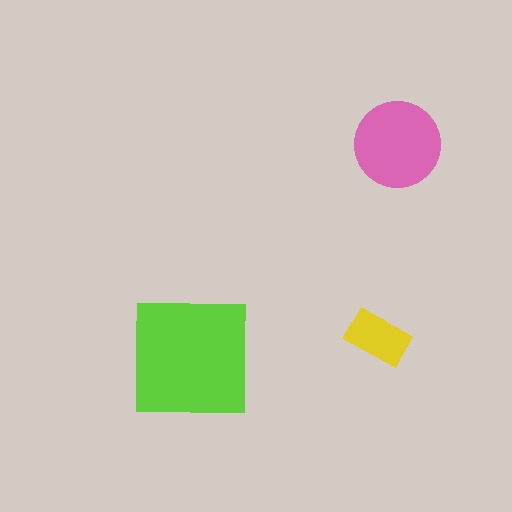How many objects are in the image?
There are 3 objects in the image.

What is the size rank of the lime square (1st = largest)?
1st.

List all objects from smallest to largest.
The yellow rectangle, the pink circle, the lime square.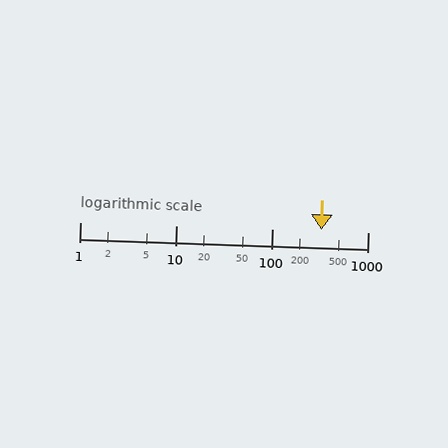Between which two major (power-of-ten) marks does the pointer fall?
The pointer is between 100 and 1000.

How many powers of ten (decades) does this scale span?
The scale spans 3 decades, from 1 to 1000.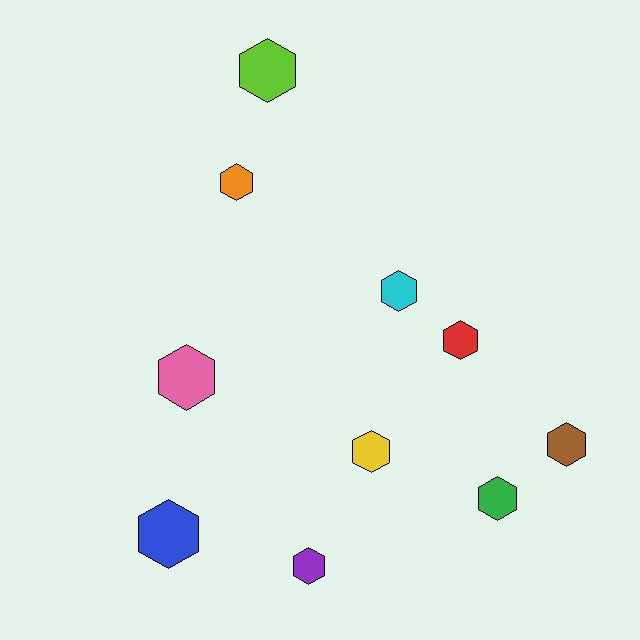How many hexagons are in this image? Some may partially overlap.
There are 10 hexagons.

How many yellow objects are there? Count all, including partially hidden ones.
There is 1 yellow object.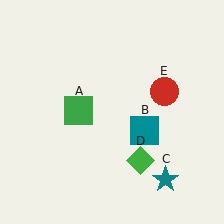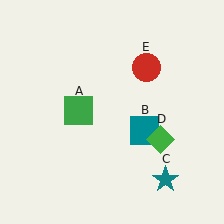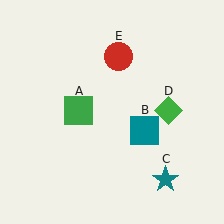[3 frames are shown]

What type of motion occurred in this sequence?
The green diamond (object D), red circle (object E) rotated counterclockwise around the center of the scene.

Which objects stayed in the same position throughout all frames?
Green square (object A) and teal square (object B) and teal star (object C) remained stationary.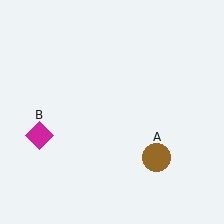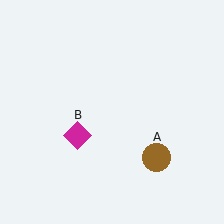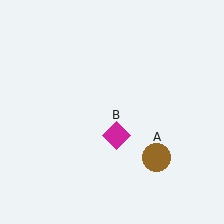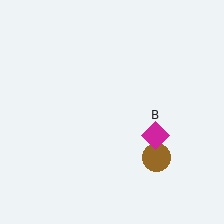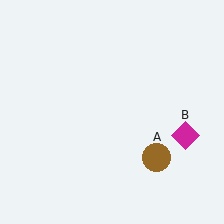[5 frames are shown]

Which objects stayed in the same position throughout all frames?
Brown circle (object A) remained stationary.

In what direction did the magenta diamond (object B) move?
The magenta diamond (object B) moved right.